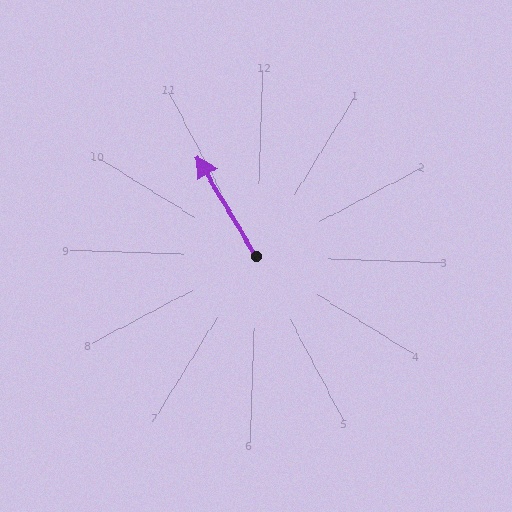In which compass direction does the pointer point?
Northwest.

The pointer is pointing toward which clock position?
Roughly 11 o'clock.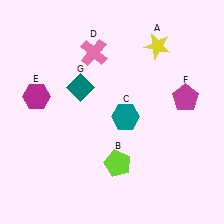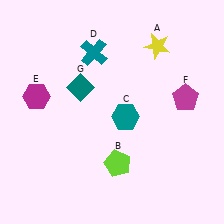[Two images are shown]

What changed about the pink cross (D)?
In Image 1, D is pink. In Image 2, it changed to teal.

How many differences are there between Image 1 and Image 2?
There is 1 difference between the two images.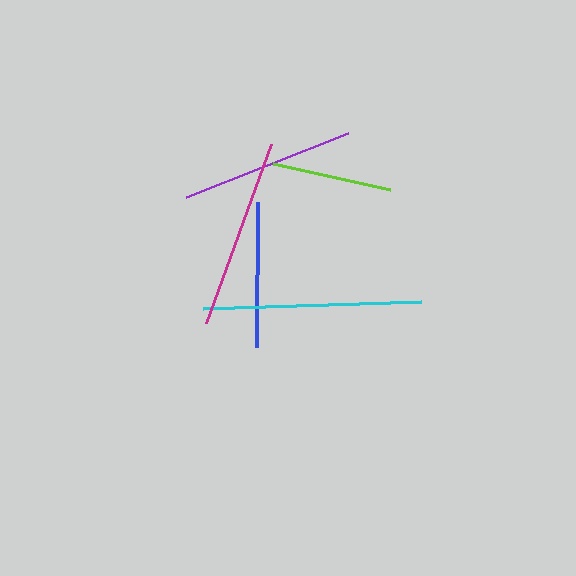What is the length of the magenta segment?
The magenta segment is approximately 190 pixels long.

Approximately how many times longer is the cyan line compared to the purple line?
The cyan line is approximately 1.3 times the length of the purple line.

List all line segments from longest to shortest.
From longest to shortest: cyan, magenta, purple, blue, lime.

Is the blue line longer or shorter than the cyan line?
The cyan line is longer than the blue line.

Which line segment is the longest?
The cyan line is the longest at approximately 218 pixels.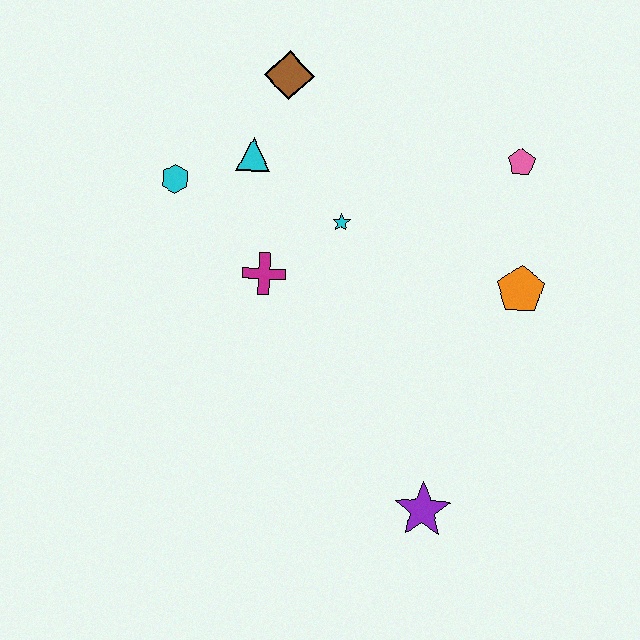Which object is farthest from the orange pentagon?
The cyan hexagon is farthest from the orange pentagon.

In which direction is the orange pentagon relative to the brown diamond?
The orange pentagon is to the right of the brown diamond.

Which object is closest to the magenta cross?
The cyan star is closest to the magenta cross.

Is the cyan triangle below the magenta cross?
No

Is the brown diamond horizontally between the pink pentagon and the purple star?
No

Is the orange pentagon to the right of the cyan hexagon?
Yes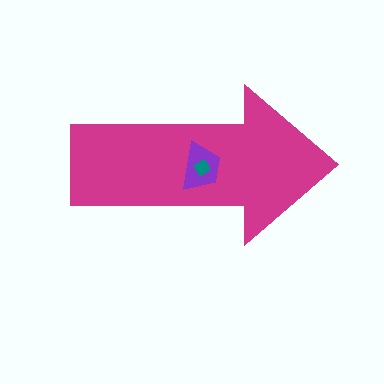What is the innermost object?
The teal diamond.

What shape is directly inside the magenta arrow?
The purple trapezoid.